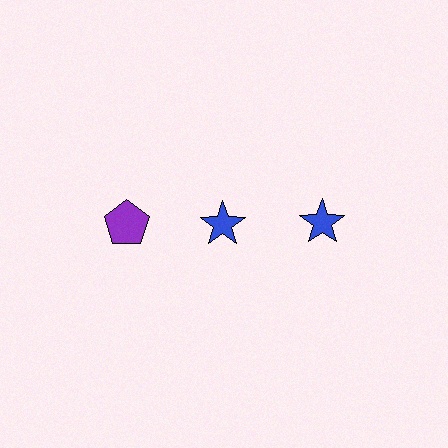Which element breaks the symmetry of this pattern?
The purple pentagon in the top row, leftmost column breaks the symmetry. All other shapes are blue stars.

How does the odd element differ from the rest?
It differs in both color (purple instead of blue) and shape (pentagon instead of star).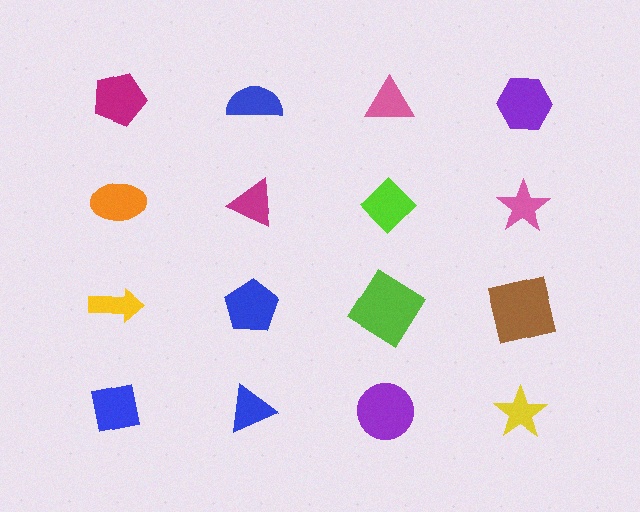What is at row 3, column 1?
A yellow arrow.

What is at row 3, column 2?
A blue pentagon.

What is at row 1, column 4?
A purple hexagon.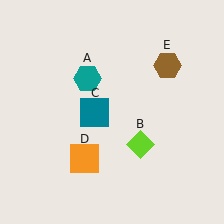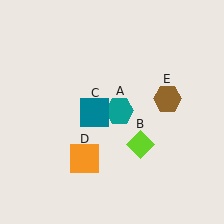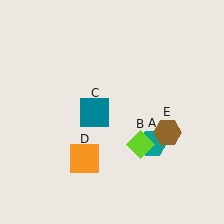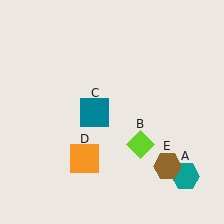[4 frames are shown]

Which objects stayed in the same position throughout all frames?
Lime diamond (object B) and teal square (object C) and orange square (object D) remained stationary.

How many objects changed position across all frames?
2 objects changed position: teal hexagon (object A), brown hexagon (object E).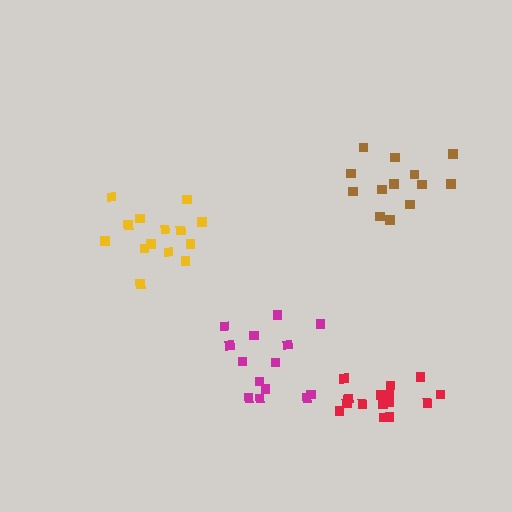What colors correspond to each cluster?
The clusters are colored: magenta, brown, yellow, red.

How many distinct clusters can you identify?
There are 4 distinct clusters.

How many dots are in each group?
Group 1: 14 dots, Group 2: 13 dots, Group 3: 14 dots, Group 4: 15 dots (56 total).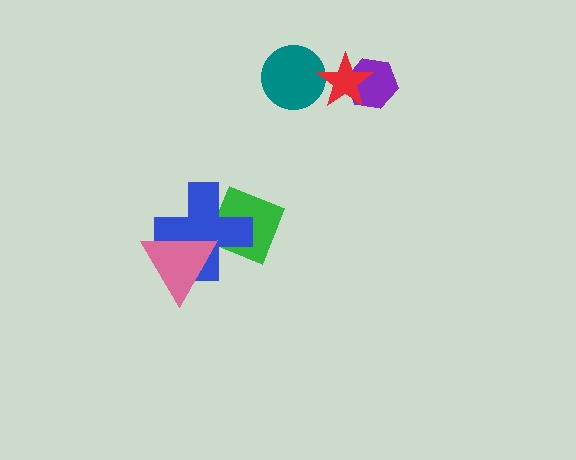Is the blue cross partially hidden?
Yes, it is partially covered by another shape.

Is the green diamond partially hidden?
Yes, it is partially covered by another shape.